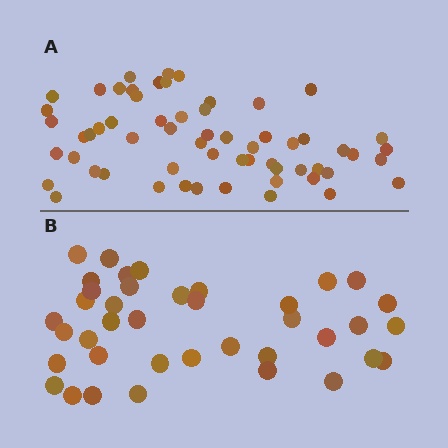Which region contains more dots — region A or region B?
Region A (the top region) has more dots.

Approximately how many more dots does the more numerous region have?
Region A has approximately 20 more dots than region B.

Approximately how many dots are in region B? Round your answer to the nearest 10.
About 40 dots. (The exact count is 39, which rounds to 40.)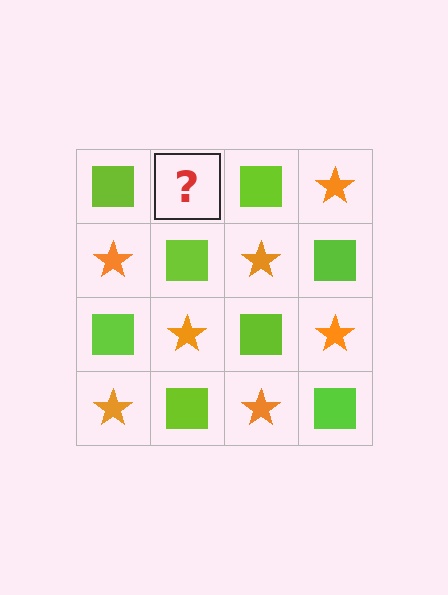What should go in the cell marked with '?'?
The missing cell should contain an orange star.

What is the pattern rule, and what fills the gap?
The rule is that it alternates lime square and orange star in a checkerboard pattern. The gap should be filled with an orange star.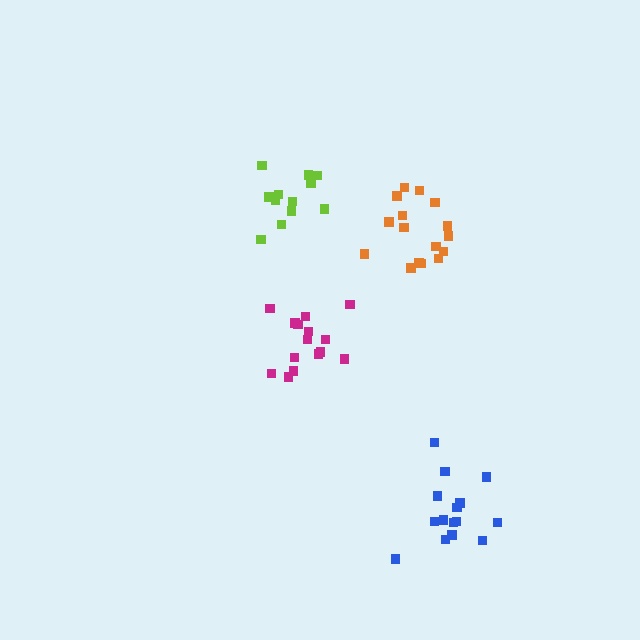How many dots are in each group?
Group 1: 15 dots, Group 2: 16 dots, Group 3: 12 dots, Group 4: 15 dots (58 total).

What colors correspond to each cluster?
The clusters are colored: magenta, orange, lime, blue.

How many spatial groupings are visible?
There are 4 spatial groupings.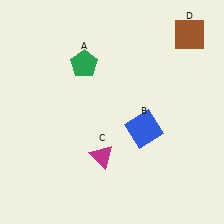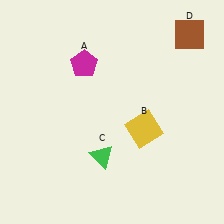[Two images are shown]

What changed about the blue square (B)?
In Image 1, B is blue. In Image 2, it changed to yellow.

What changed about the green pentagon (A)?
In Image 1, A is green. In Image 2, it changed to magenta.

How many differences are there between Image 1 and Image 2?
There are 3 differences between the two images.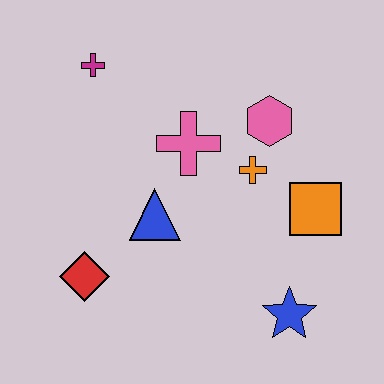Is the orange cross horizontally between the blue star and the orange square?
No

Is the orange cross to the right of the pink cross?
Yes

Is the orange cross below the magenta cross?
Yes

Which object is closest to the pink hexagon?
The orange cross is closest to the pink hexagon.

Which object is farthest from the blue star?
The magenta cross is farthest from the blue star.